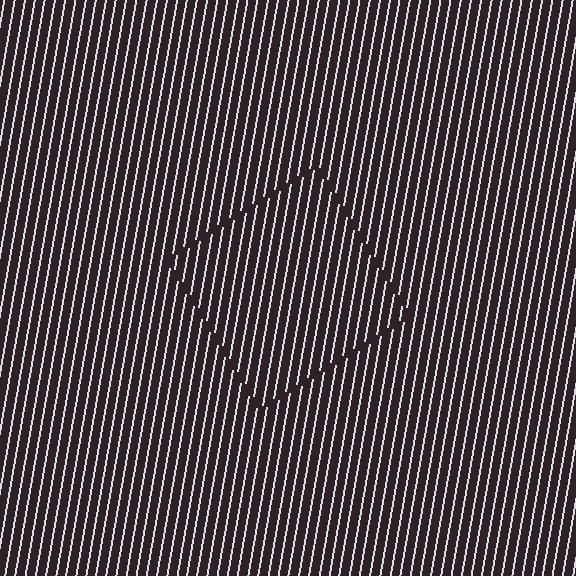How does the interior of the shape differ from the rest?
The interior of the shape contains the same grating, shifted by half a period — the contour is defined by the phase discontinuity where line-ends from the inner and outer gratings abut.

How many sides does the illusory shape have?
4 sides — the line-ends trace a square.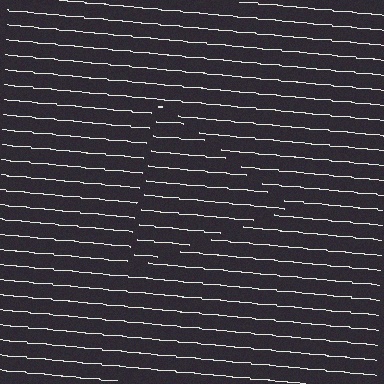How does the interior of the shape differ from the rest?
The interior of the shape contains the same grating, shifted by half a period — the contour is defined by the phase discontinuity where line-ends from the inner and outer gratings abut.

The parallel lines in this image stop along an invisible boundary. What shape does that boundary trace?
An illusory triangle. The interior of the shape contains the same grating, shifted by half a period — the contour is defined by the phase discontinuity where line-ends from the inner and outer gratings abut.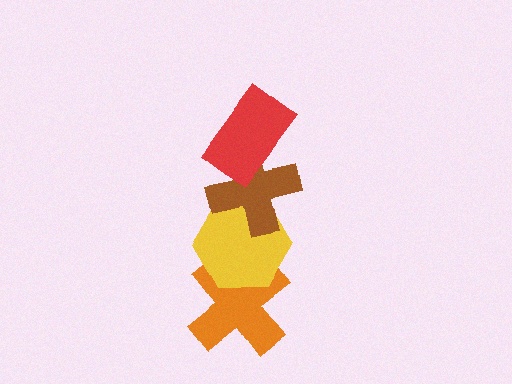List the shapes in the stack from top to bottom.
From top to bottom: the red rectangle, the brown cross, the yellow hexagon, the orange cross.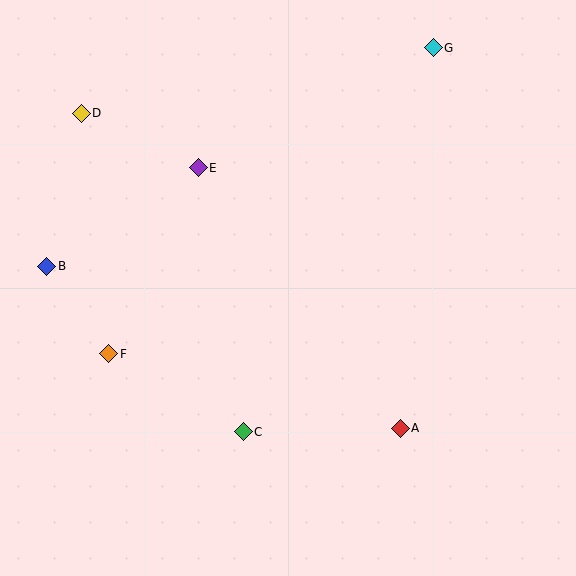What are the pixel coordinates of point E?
Point E is at (198, 168).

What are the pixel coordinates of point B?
Point B is at (47, 266).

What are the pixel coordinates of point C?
Point C is at (243, 432).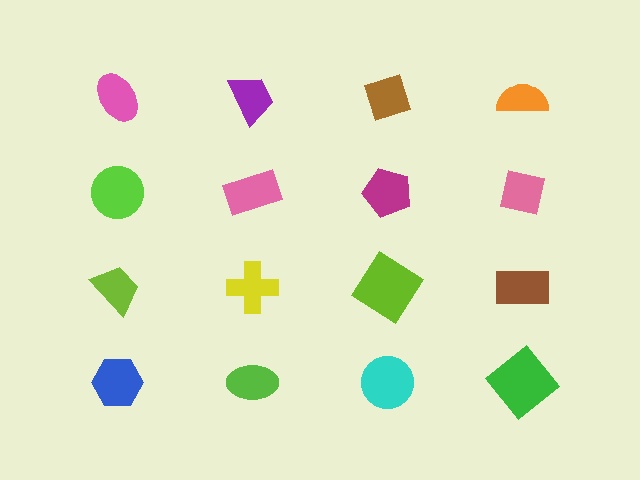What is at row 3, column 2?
A yellow cross.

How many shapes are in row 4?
4 shapes.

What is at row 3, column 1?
A lime trapezoid.